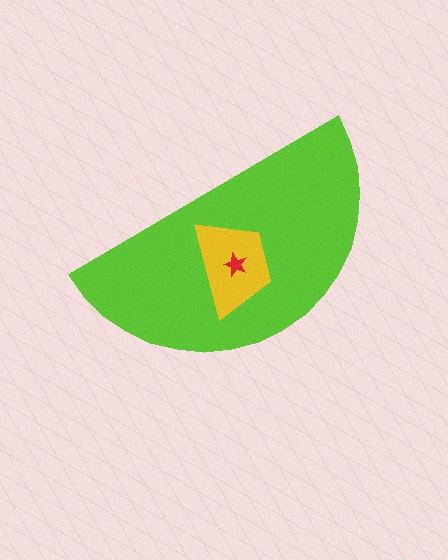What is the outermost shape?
The lime semicircle.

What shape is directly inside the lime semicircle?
The yellow trapezoid.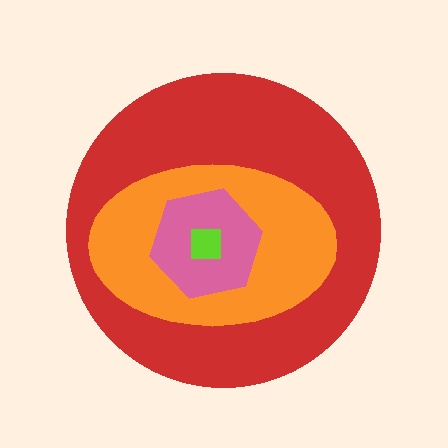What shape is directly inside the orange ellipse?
The pink hexagon.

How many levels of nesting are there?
4.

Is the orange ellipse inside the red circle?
Yes.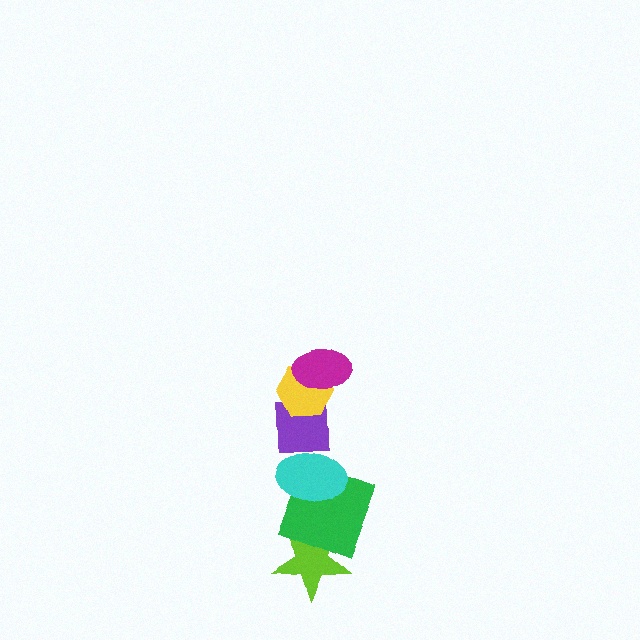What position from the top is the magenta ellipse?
The magenta ellipse is 1st from the top.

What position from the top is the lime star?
The lime star is 6th from the top.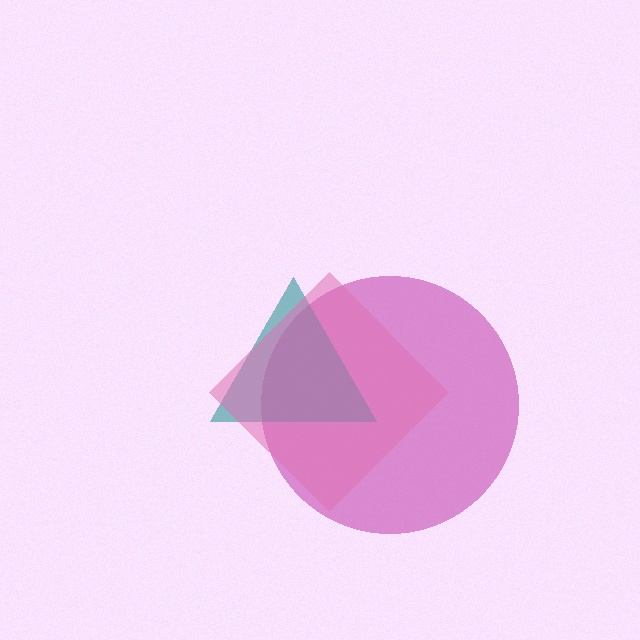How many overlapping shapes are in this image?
There are 3 overlapping shapes in the image.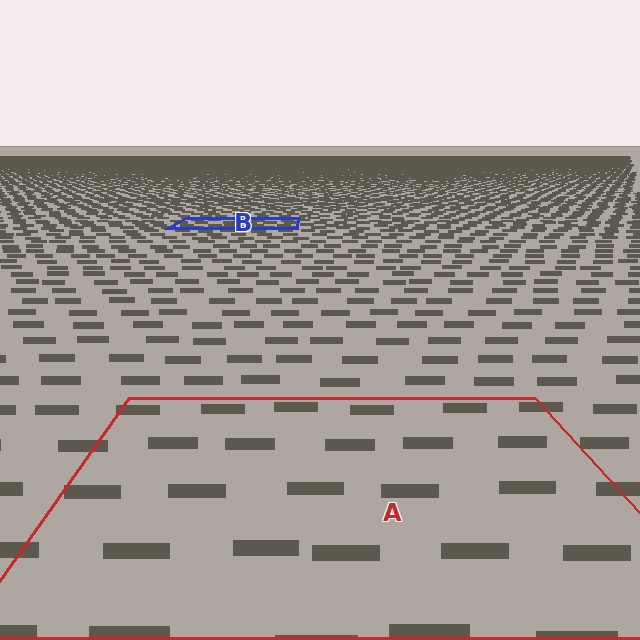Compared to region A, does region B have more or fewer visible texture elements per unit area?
Region B has more texture elements per unit area — they are packed more densely because it is farther away.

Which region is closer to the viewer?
Region A is closer. The texture elements there are larger and more spread out.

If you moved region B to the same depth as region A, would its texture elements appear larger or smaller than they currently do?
They would appear larger. At a closer depth, the same texture elements are projected at a bigger on-screen size.